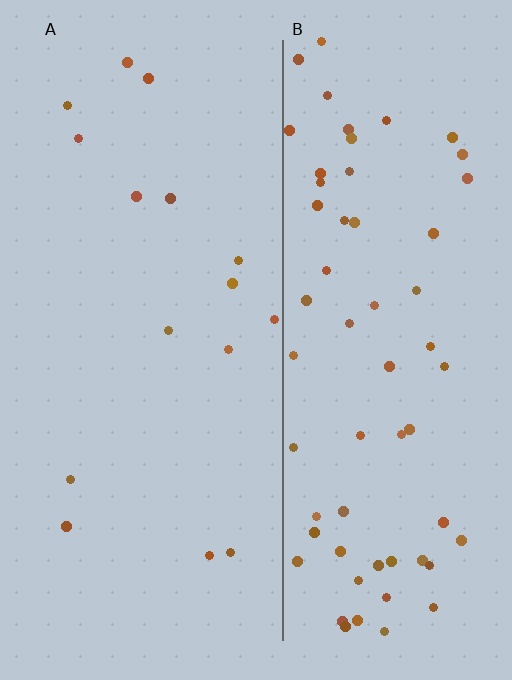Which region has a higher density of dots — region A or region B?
B (the right).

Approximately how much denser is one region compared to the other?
Approximately 4.1× — region B over region A.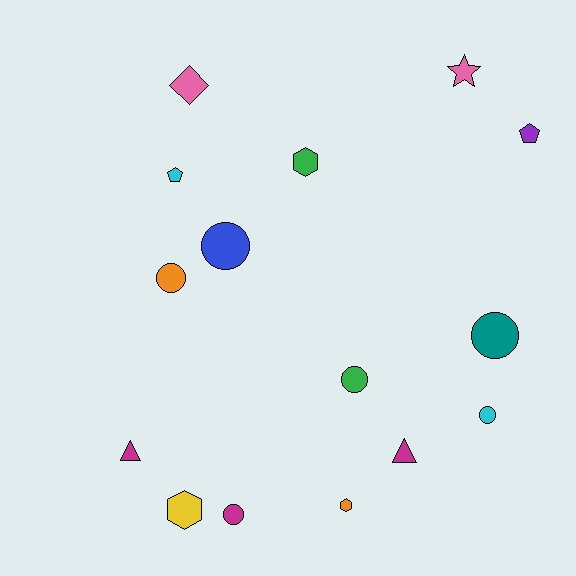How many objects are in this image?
There are 15 objects.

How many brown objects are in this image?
There are no brown objects.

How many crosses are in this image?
There are no crosses.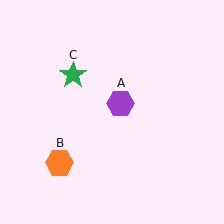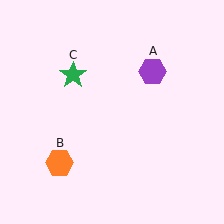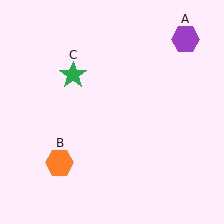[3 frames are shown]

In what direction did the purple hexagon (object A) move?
The purple hexagon (object A) moved up and to the right.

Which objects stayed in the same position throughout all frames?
Orange hexagon (object B) and green star (object C) remained stationary.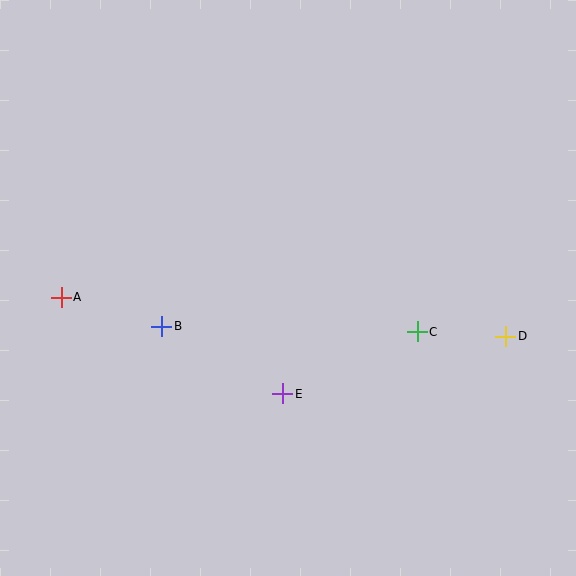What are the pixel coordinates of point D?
Point D is at (506, 336).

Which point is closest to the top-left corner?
Point A is closest to the top-left corner.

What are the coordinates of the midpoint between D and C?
The midpoint between D and C is at (461, 334).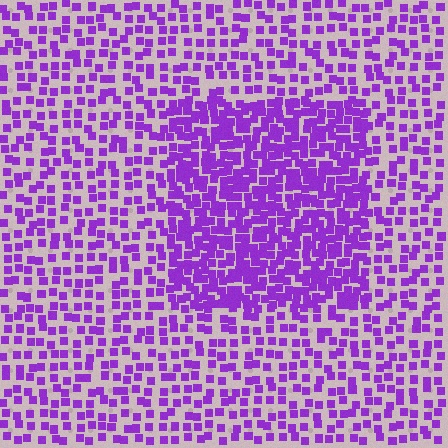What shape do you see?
I see a rectangle.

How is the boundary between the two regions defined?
The boundary is defined by a change in element density (approximately 2.1x ratio). All elements are the same color, size, and shape.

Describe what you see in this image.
The image contains small purple elements arranged at two different densities. A rectangle-shaped region is visible where the elements are more densely packed than the surrounding area.